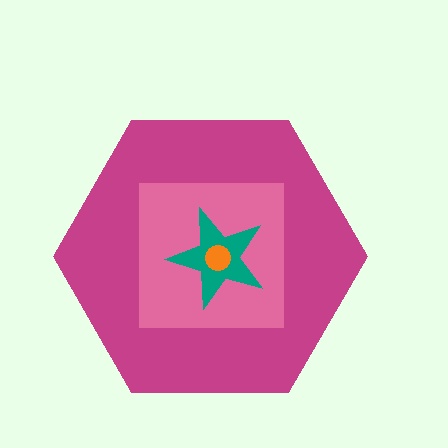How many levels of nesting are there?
4.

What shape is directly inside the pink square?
The teal star.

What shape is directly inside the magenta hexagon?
The pink square.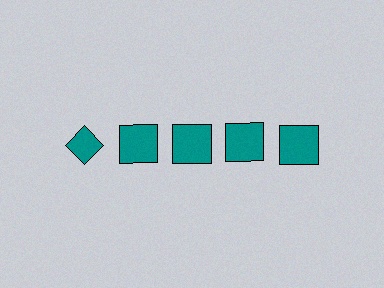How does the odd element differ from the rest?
It has a different shape: diamond instead of square.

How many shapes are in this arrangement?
There are 5 shapes arranged in a grid pattern.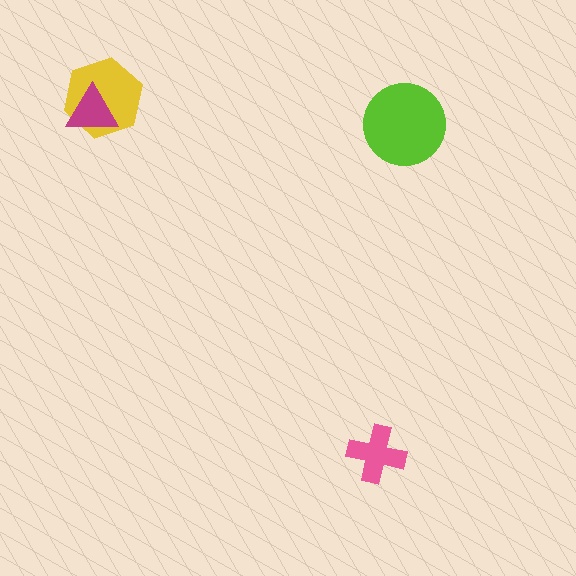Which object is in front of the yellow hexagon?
The magenta triangle is in front of the yellow hexagon.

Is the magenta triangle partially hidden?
No, no other shape covers it.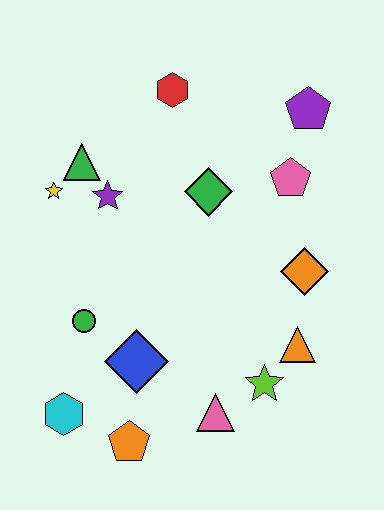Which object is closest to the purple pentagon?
The pink pentagon is closest to the purple pentagon.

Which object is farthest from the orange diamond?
The cyan hexagon is farthest from the orange diamond.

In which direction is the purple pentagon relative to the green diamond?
The purple pentagon is to the right of the green diamond.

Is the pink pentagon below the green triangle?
Yes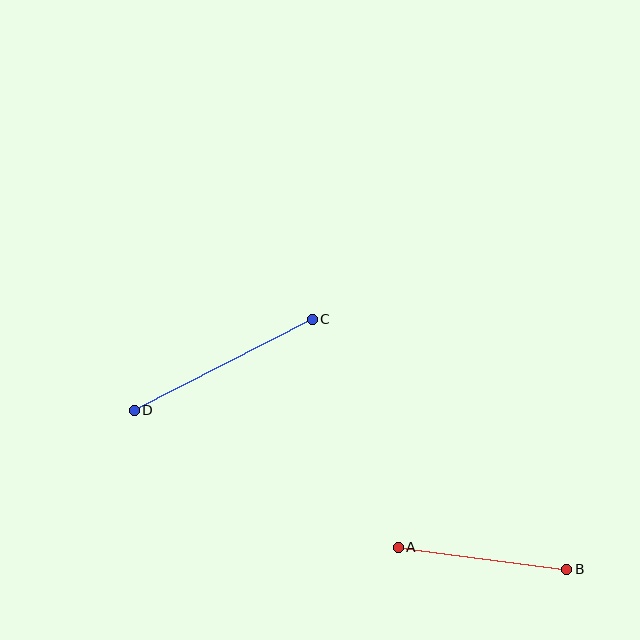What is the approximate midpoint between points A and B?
The midpoint is at approximately (483, 558) pixels.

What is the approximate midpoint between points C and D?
The midpoint is at approximately (223, 365) pixels.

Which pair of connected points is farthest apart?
Points C and D are farthest apart.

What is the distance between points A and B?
The distance is approximately 170 pixels.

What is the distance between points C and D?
The distance is approximately 200 pixels.